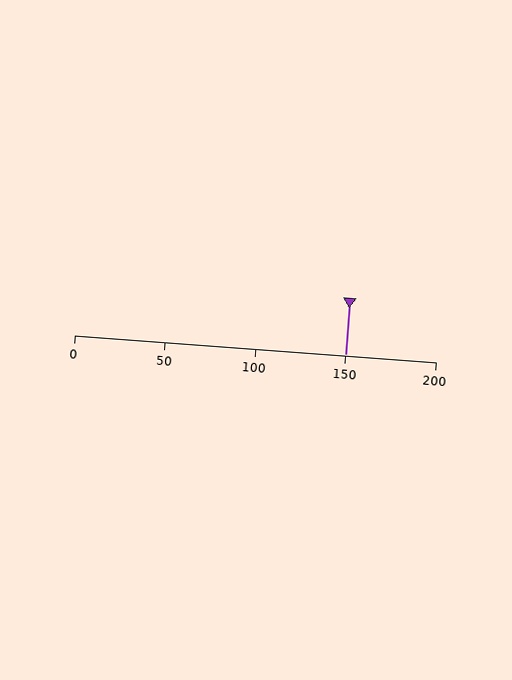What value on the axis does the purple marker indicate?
The marker indicates approximately 150.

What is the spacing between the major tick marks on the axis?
The major ticks are spaced 50 apart.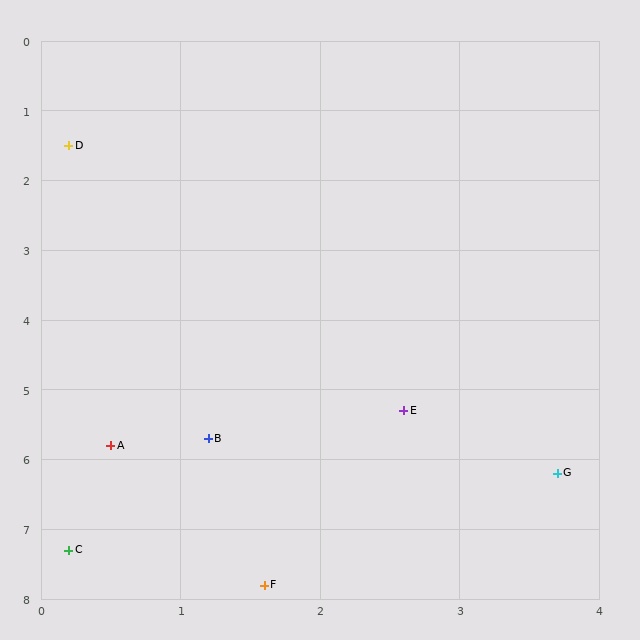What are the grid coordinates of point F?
Point F is at approximately (1.6, 7.8).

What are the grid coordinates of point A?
Point A is at approximately (0.5, 5.8).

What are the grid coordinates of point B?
Point B is at approximately (1.2, 5.7).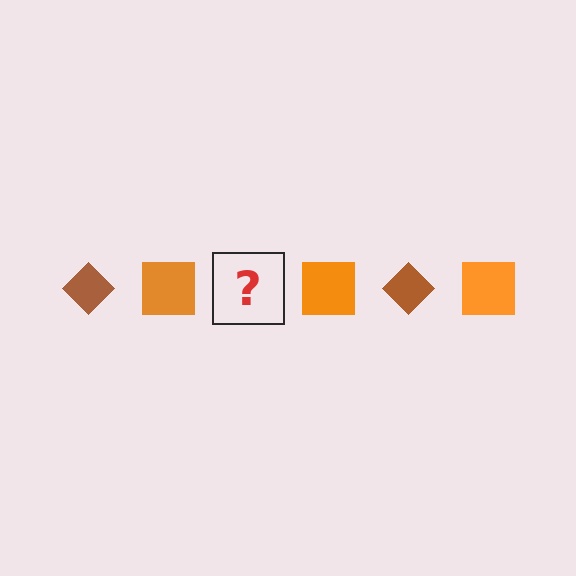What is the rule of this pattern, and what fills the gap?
The rule is that the pattern alternates between brown diamond and orange square. The gap should be filled with a brown diamond.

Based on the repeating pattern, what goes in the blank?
The blank should be a brown diamond.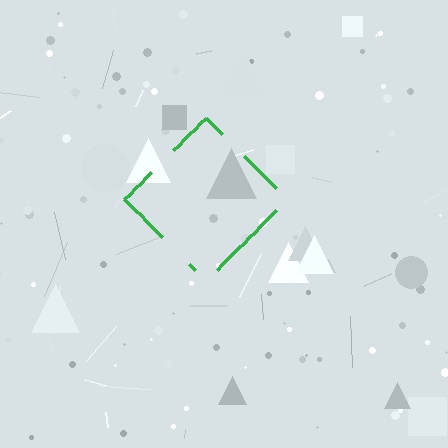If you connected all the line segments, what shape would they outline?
They would outline a diamond.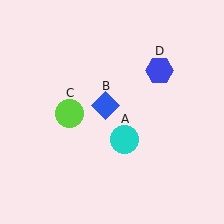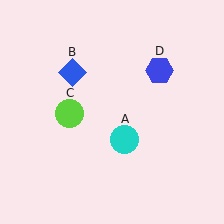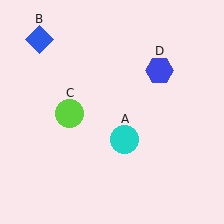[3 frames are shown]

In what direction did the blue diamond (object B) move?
The blue diamond (object B) moved up and to the left.